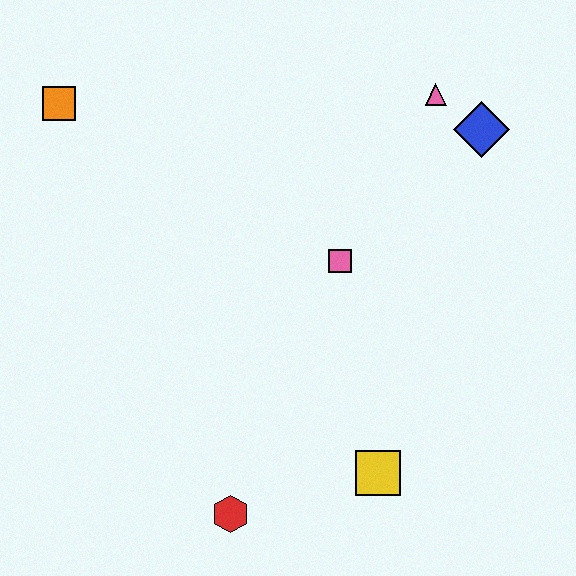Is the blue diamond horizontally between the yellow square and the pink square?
No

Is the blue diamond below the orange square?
Yes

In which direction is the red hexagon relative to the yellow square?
The red hexagon is to the left of the yellow square.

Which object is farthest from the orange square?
The yellow square is farthest from the orange square.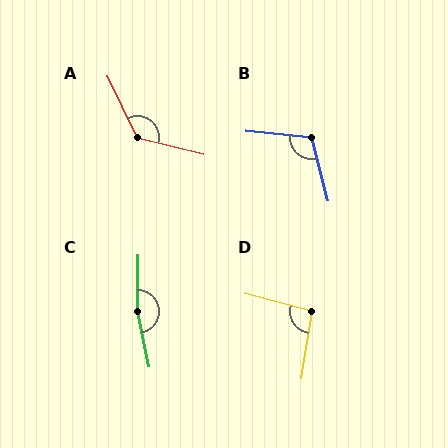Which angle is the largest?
C, at approximately 168 degrees.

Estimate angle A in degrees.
Approximately 130 degrees.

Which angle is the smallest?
D, at approximately 96 degrees.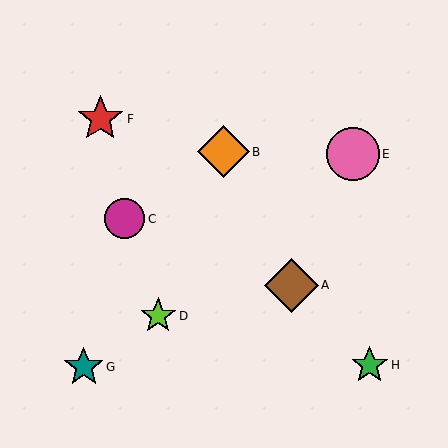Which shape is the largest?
The brown diamond (labeled A) is the largest.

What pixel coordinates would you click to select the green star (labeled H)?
Click at (370, 365) to select the green star H.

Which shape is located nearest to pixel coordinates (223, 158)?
The orange diamond (labeled B) at (223, 152) is nearest to that location.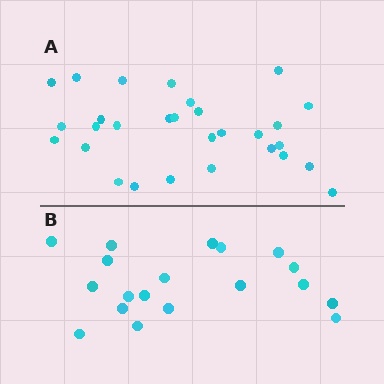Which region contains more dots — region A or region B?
Region A (the top region) has more dots.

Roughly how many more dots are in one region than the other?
Region A has roughly 10 or so more dots than region B.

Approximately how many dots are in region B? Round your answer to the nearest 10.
About 20 dots. (The exact count is 19, which rounds to 20.)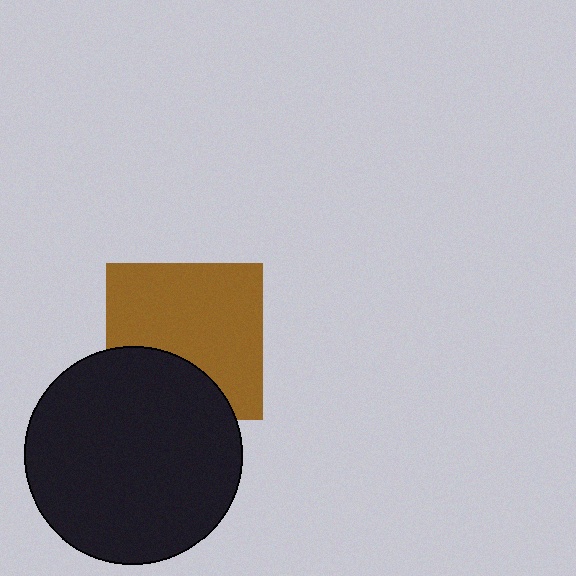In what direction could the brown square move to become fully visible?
The brown square could move up. That would shift it out from behind the black circle entirely.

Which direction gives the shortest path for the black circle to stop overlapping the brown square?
Moving down gives the shortest separation.